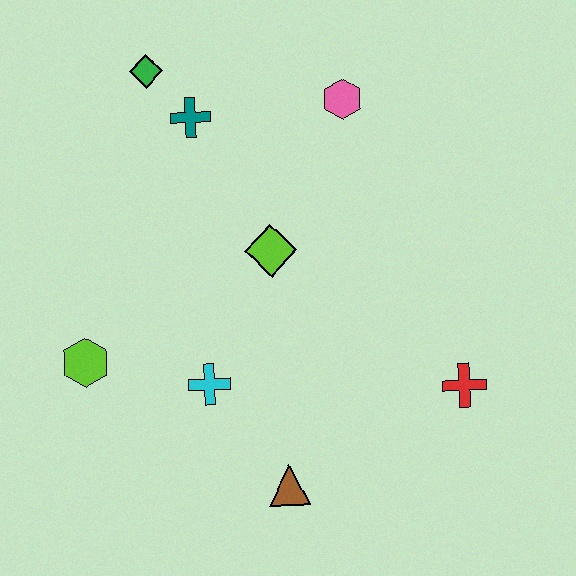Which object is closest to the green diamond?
The teal cross is closest to the green diamond.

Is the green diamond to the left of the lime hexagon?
No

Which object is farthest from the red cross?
The green diamond is farthest from the red cross.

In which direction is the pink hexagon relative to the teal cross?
The pink hexagon is to the right of the teal cross.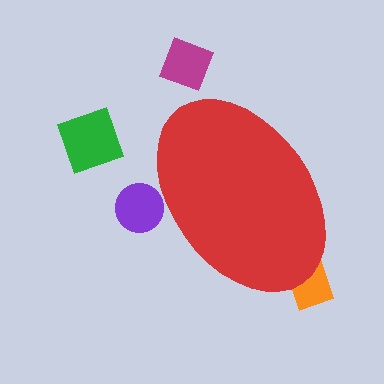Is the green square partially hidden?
No, the green square is fully visible.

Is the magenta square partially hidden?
No, the magenta square is fully visible.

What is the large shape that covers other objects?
A red ellipse.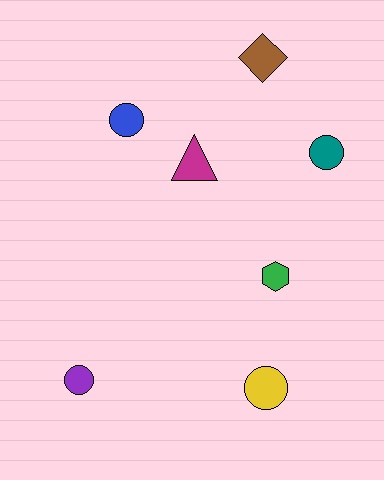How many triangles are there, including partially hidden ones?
There is 1 triangle.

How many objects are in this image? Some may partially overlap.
There are 7 objects.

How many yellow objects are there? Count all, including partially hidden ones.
There is 1 yellow object.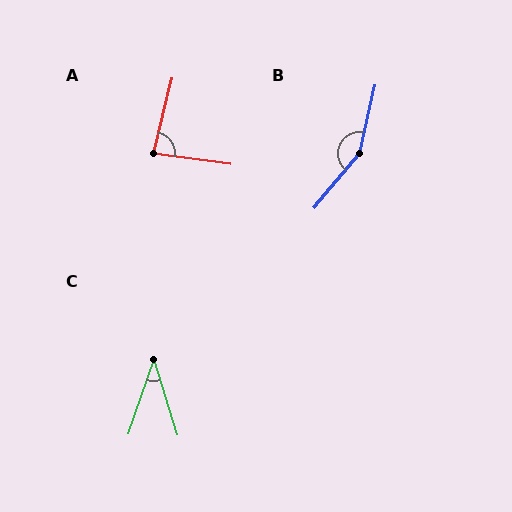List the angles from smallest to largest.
C (36°), A (84°), B (153°).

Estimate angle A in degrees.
Approximately 84 degrees.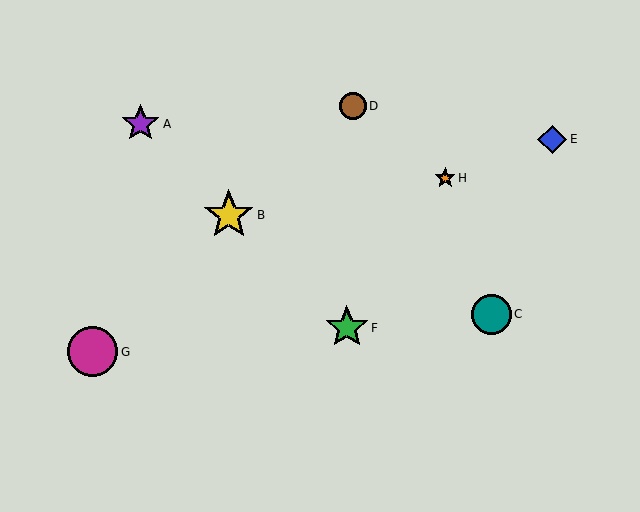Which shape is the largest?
The yellow star (labeled B) is the largest.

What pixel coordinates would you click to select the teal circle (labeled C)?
Click at (492, 314) to select the teal circle C.